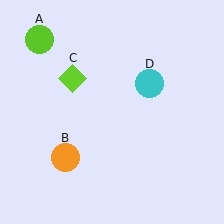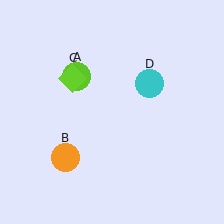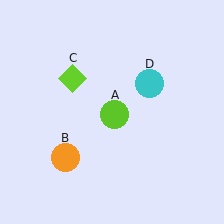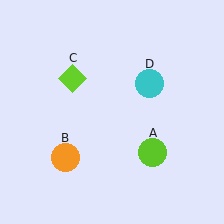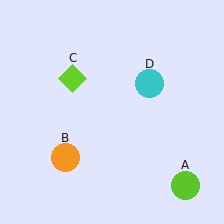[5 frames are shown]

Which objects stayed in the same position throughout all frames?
Orange circle (object B) and lime diamond (object C) and cyan circle (object D) remained stationary.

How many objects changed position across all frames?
1 object changed position: lime circle (object A).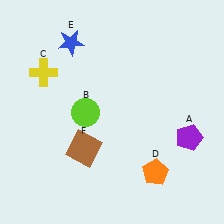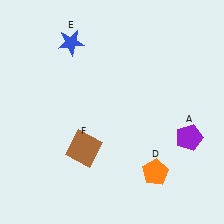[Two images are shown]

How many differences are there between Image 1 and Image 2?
There are 2 differences between the two images.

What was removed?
The lime circle (B), the yellow cross (C) were removed in Image 2.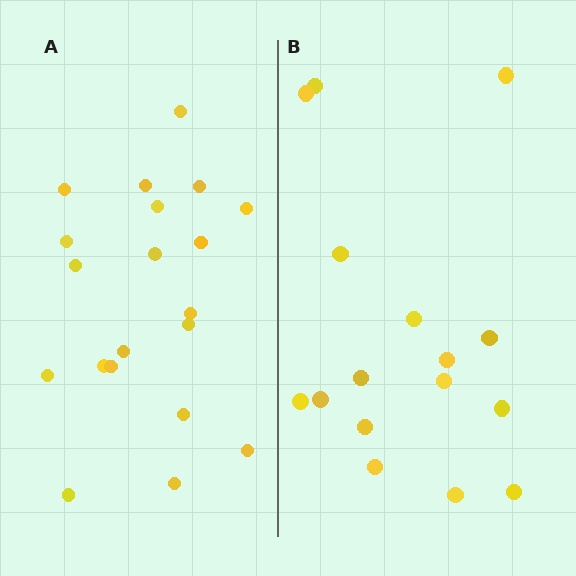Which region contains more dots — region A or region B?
Region A (the left region) has more dots.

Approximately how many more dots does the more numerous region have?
Region A has about 4 more dots than region B.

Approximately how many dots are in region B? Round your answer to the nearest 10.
About 20 dots. (The exact count is 16, which rounds to 20.)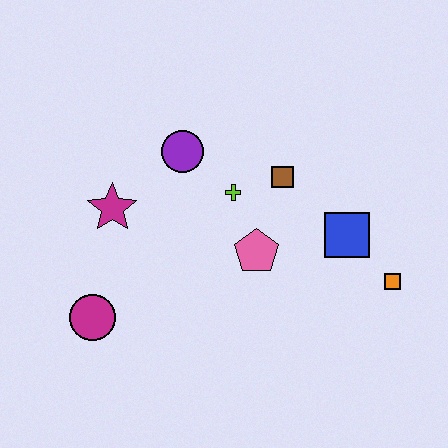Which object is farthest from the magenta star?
The orange square is farthest from the magenta star.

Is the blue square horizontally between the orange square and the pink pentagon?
Yes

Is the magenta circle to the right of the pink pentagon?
No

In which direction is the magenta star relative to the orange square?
The magenta star is to the left of the orange square.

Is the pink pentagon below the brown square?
Yes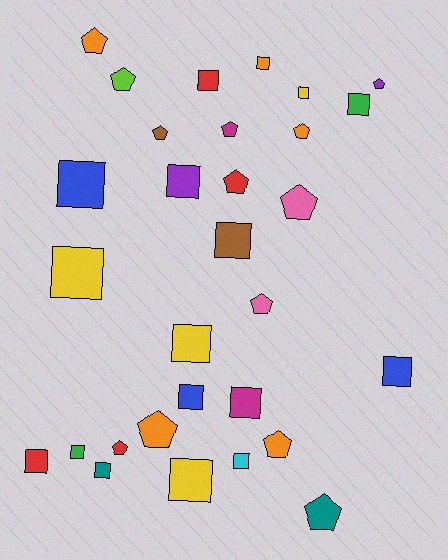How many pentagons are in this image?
There are 13 pentagons.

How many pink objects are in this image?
There are 2 pink objects.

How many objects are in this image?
There are 30 objects.